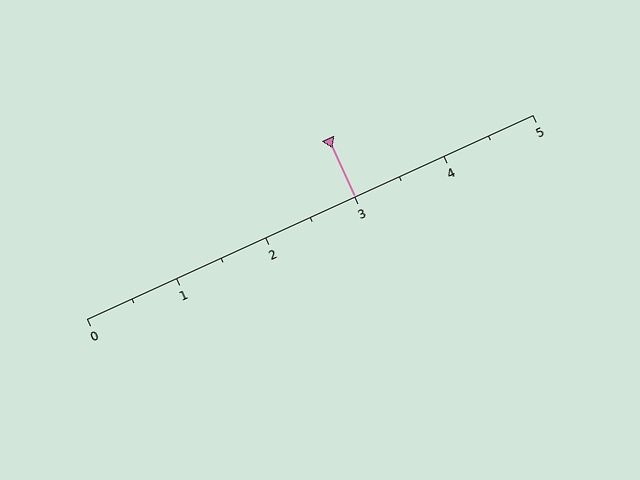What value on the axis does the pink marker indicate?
The marker indicates approximately 3.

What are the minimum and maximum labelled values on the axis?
The axis runs from 0 to 5.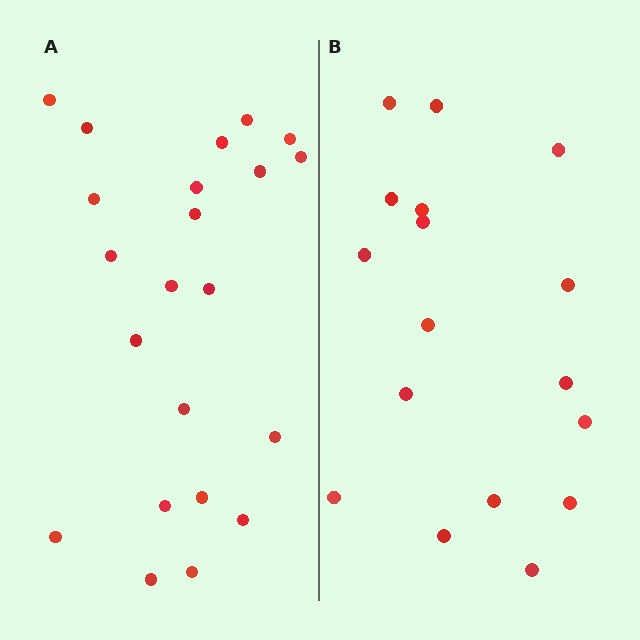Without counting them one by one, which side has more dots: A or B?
Region A (the left region) has more dots.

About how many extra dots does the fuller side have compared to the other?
Region A has about 5 more dots than region B.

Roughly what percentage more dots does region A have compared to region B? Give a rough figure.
About 30% more.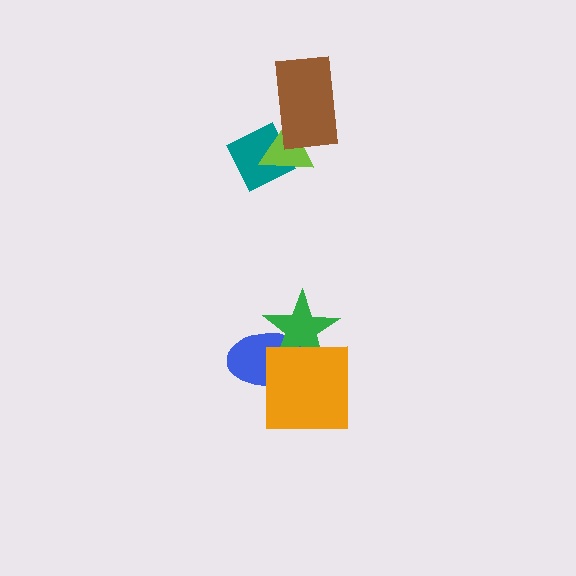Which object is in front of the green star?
The orange square is in front of the green star.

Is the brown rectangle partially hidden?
No, no other shape covers it.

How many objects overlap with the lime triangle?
2 objects overlap with the lime triangle.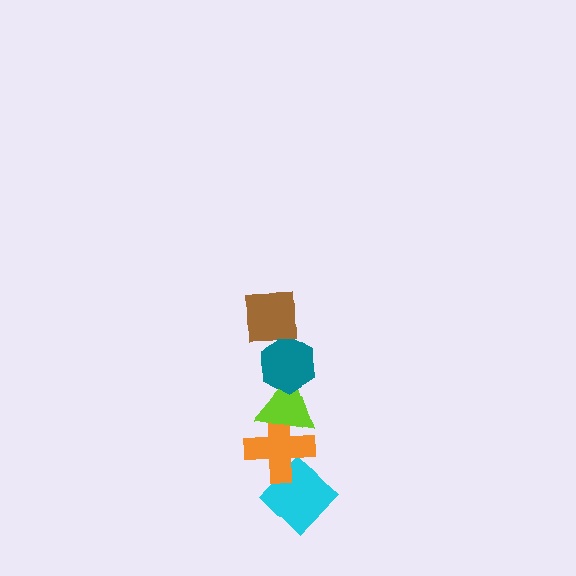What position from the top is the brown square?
The brown square is 1st from the top.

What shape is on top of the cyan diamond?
The orange cross is on top of the cyan diamond.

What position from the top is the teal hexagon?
The teal hexagon is 2nd from the top.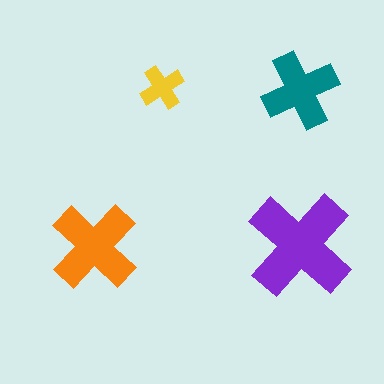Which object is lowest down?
The orange cross is bottommost.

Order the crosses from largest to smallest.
the purple one, the orange one, the teal one, the yellow one.